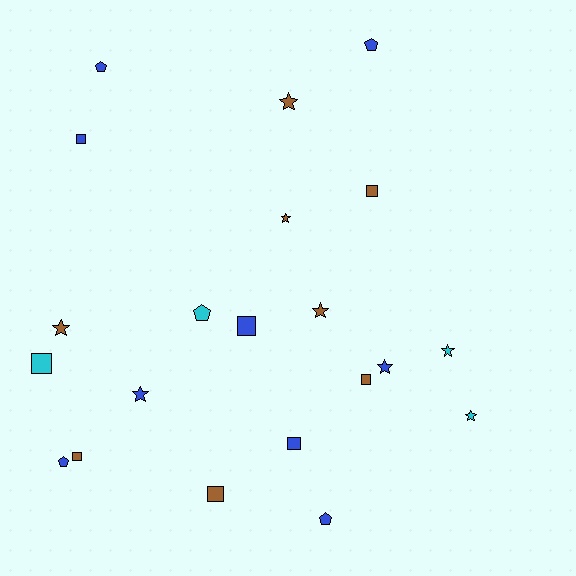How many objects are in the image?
There are 21 objects.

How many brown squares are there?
There are 4 brown squares.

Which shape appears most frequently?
Star, with 8 objects.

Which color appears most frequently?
Blue, with 9 objects.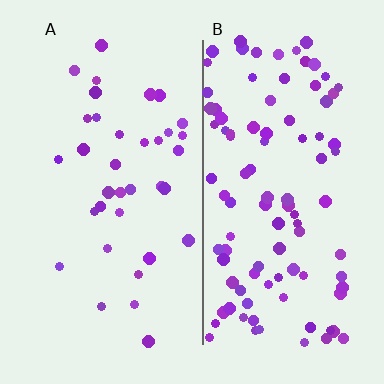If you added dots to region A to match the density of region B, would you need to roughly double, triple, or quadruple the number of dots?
Approximately triple.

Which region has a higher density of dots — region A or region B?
B (the right).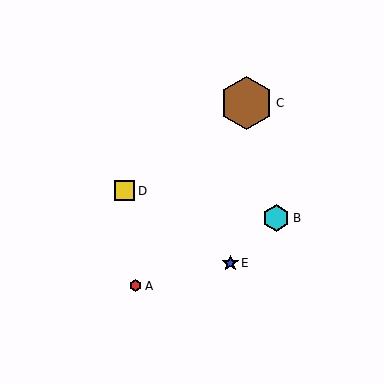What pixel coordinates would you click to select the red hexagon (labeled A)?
Click at (136, 286) to select the red hexagon A.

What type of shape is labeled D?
Shape D is a yellow square.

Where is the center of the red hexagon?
The center of the red hexagon is at (136, 286).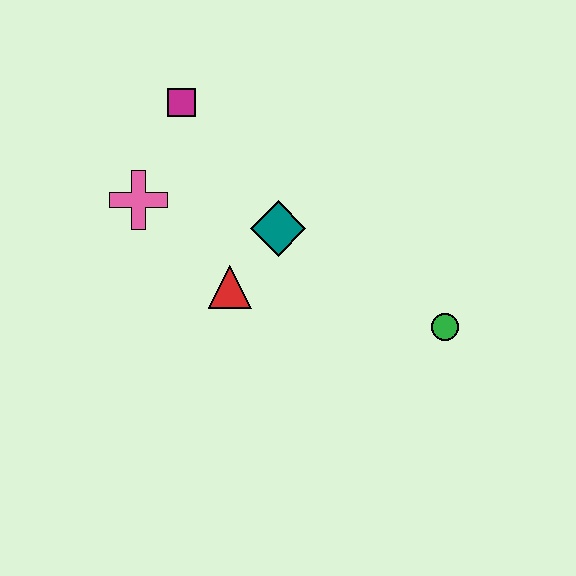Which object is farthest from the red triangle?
The green circle is farthest from the red triangle.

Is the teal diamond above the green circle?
Yes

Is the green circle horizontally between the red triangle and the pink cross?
No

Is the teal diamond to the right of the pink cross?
Yes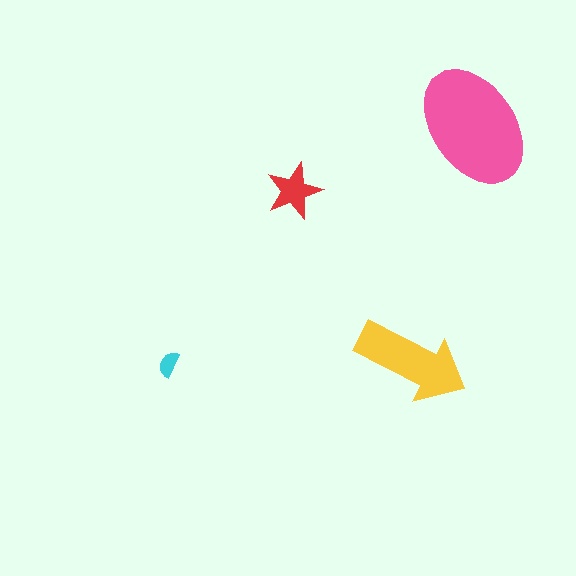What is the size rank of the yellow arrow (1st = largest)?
2nd.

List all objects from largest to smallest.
The pink ellipse, the yellow arrow, the red star, the cyan semicircle.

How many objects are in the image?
There are 4 objects in the image.